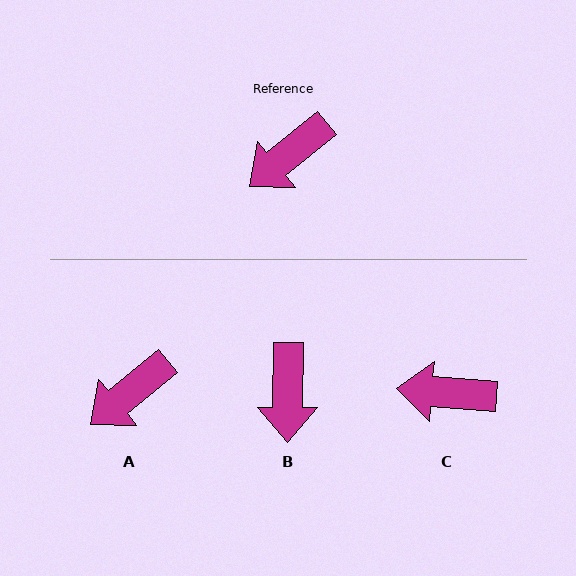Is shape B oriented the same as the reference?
No, it is off by about 50 degrees.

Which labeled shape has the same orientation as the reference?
A.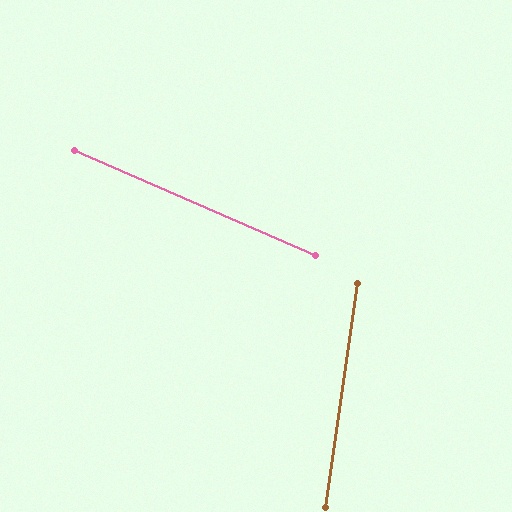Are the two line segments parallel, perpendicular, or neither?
Neither parallel nor perpendicular — they differ by about 74°.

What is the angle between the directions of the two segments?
Approximately 74 degrees.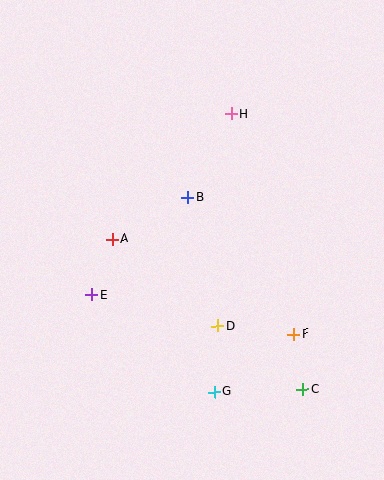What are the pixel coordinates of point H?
Point H is at (232, 114).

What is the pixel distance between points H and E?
The distance between H and E is 229 pixels.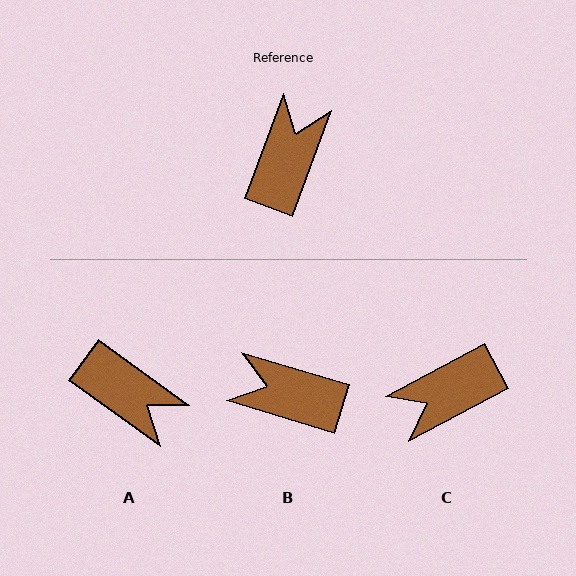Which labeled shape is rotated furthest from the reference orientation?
C, about 139 degrees away.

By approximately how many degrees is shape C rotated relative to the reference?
Approximately 139 degrees counter-clockwise.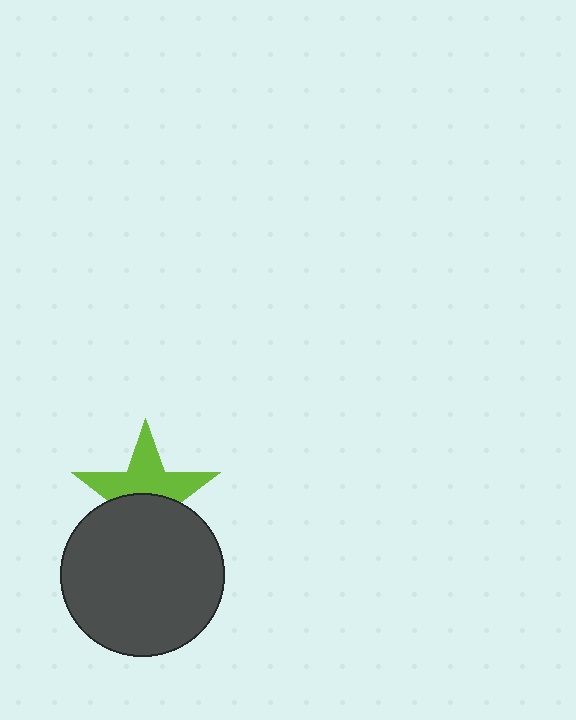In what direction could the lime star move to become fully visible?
The lime star could move up. That would shift it out from behind the dark gray circle entirely.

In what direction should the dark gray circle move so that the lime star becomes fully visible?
The dark gray circle should move down. That is the shortest direction to clear the overlap and leave the lime star fully visible.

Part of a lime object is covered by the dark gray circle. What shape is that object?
It is a star.